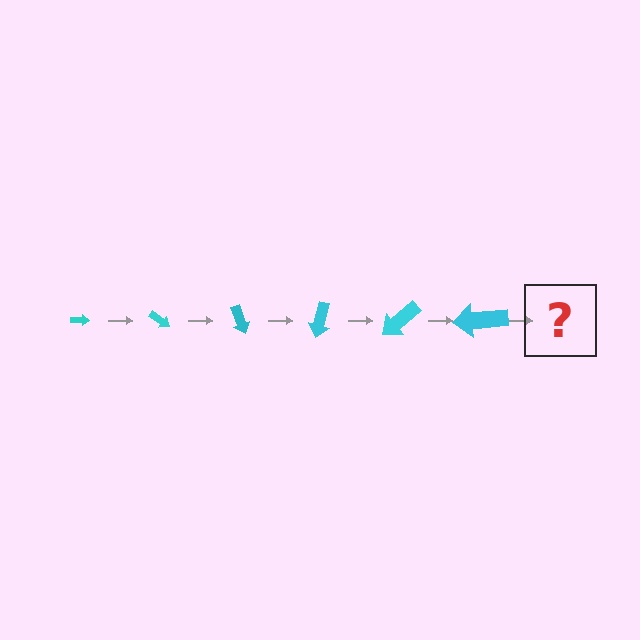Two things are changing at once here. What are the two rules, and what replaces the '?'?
The two rules are that the arrow grows larger each step and it rotates 35 degrees each step. The '?' should be an arrow, larger than the previous one and rotated 210 degrees from the start.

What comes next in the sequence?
The next element should be an arrow, larger than the previous one and rotated 210 degrees from the start.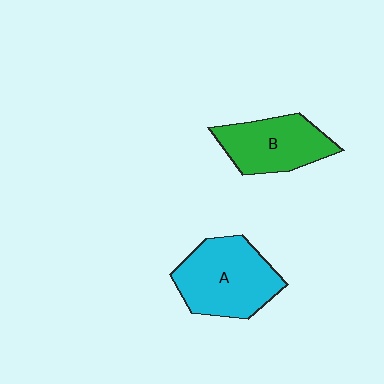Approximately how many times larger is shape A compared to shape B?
Approximately 1.3 times.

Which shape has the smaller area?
Shape B (green).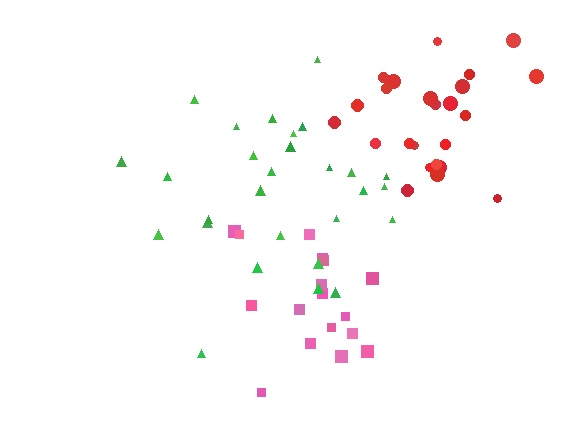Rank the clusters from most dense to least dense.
pink, red, green.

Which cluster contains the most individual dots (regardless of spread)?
Green (28).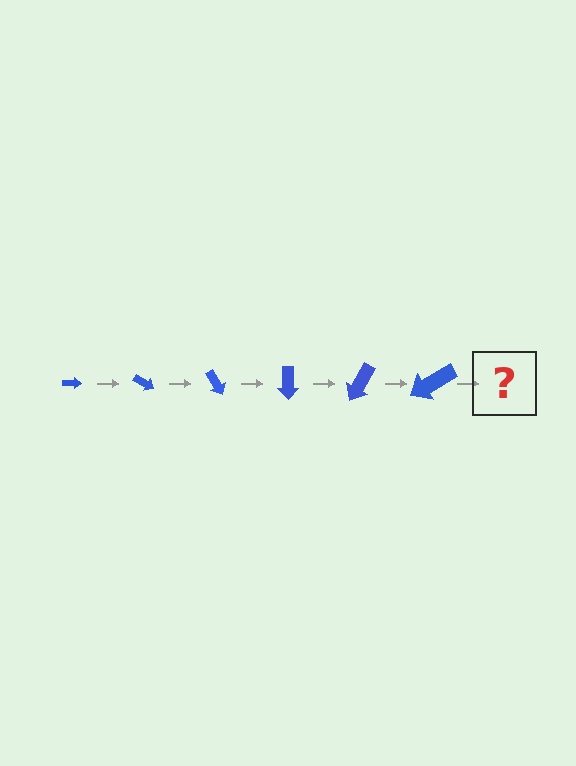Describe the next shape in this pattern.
It should be an arrow, larger than the previous one and rotated 180 degrees from the start.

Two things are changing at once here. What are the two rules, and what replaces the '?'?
The two rules are that the arrow grows larger each step and it rotates 30 degrees each step. The '?' should be an arrow, larger than the previous one and rotated 180 degrees from the start.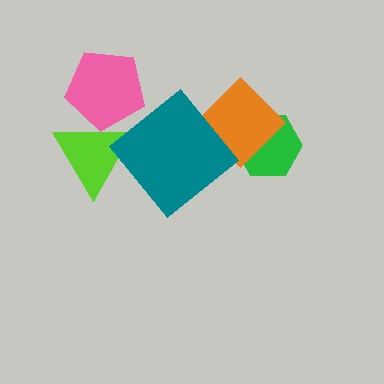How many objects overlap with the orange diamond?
2 objects overlap with the orange diamond.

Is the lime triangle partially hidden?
Yes, it is partially covered by another shape.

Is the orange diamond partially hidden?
Yes, it is partially covered by another shape.